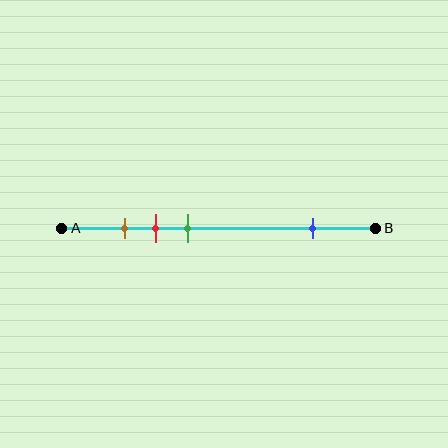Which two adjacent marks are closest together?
The brown and red marks are the closest adjacent pair.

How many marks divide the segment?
There are 4 marks dividing the segment.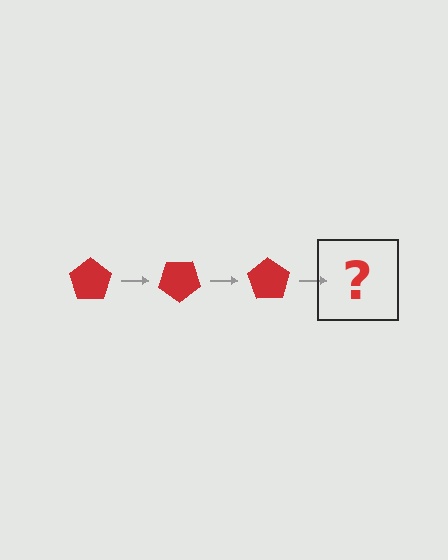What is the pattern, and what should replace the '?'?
The pattern is that the pentagon rotates 35 degrees each step. The '?' should be a red pentagon rotated 105 degrees.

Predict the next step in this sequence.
The next step is a red pentagon rotated 105 degrees.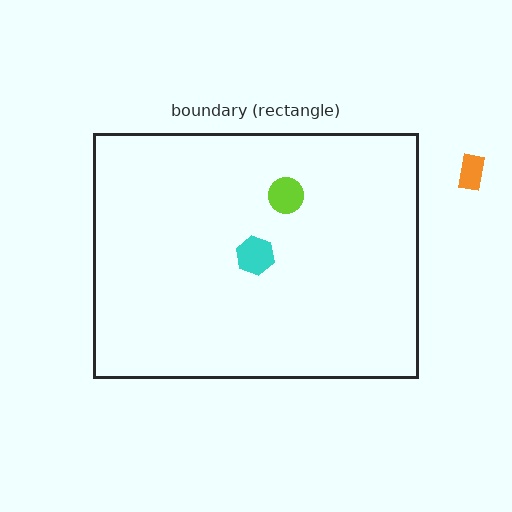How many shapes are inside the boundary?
2 inside, 1 outside.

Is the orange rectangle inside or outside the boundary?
Outside.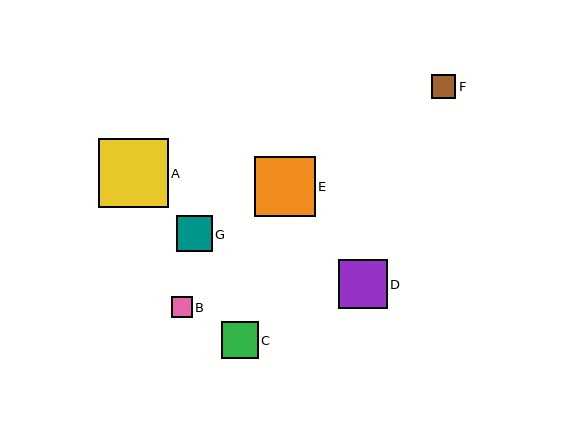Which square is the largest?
Square A is the largest with a size of approximately 69 pixels.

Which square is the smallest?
Square B is the smallest with a size of approximately 20 pixels.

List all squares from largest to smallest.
From largest to smallest: A, E, D, C, G, F, B.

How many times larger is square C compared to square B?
Square C is approximately 1.8 times the size of square B.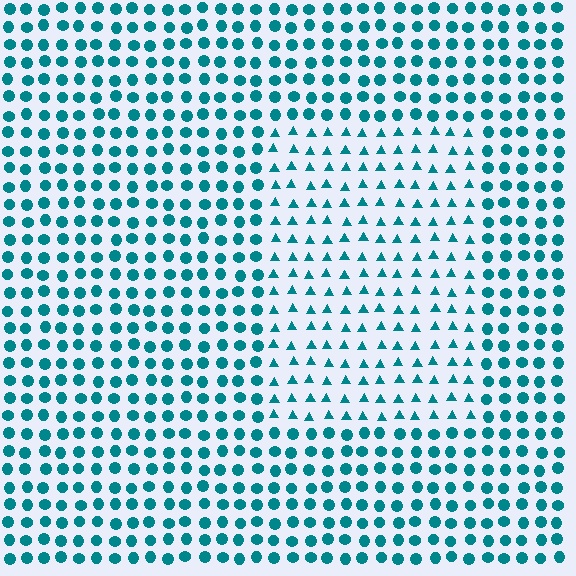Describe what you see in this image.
The image is filled with small teal elements arranged in a uniform grid. A rectangle-shaped region contains triangles, while the surrounding area contains circles. The boundary is defined purely by the change in element shape.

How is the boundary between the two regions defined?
The boundary is defined by a change in element shape: triangles inside vs. circles outside. All elements share the same color and spacing.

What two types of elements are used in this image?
The image uses triangles inside the rectangle region and circles outside it.